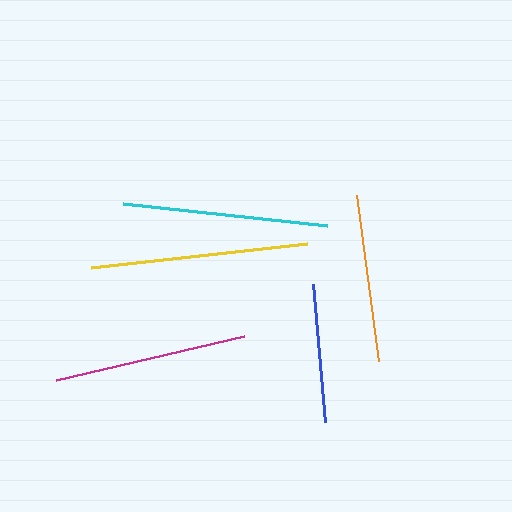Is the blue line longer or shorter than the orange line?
The orange line is longer than the blue line.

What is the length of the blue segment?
The blue segment is approximately 138 pixels long.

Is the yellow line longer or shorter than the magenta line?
The yellow line is longer than the magenta line.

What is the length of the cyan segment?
The cyan segment is approximately 205 pixels long.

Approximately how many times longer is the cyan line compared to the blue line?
The cyan line is approximately 1.5 times the length of the blue line.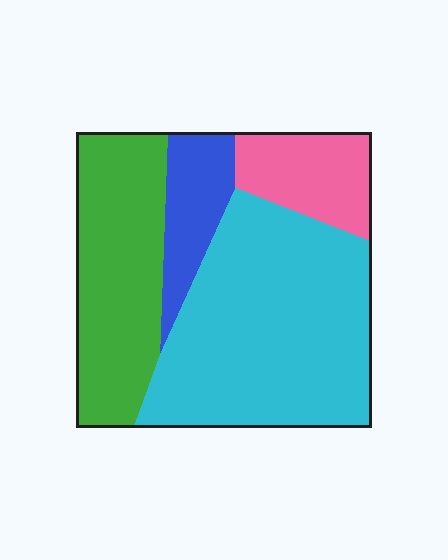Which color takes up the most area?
Cyan, at roughly 50%.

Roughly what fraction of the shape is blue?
Blue takes up about one tenth (1/10) of the shape.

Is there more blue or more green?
Green.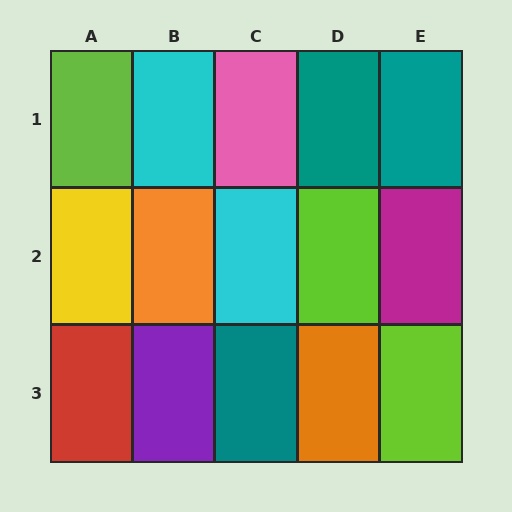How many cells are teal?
3 cells are teal.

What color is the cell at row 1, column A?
Lime.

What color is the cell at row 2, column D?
Lime.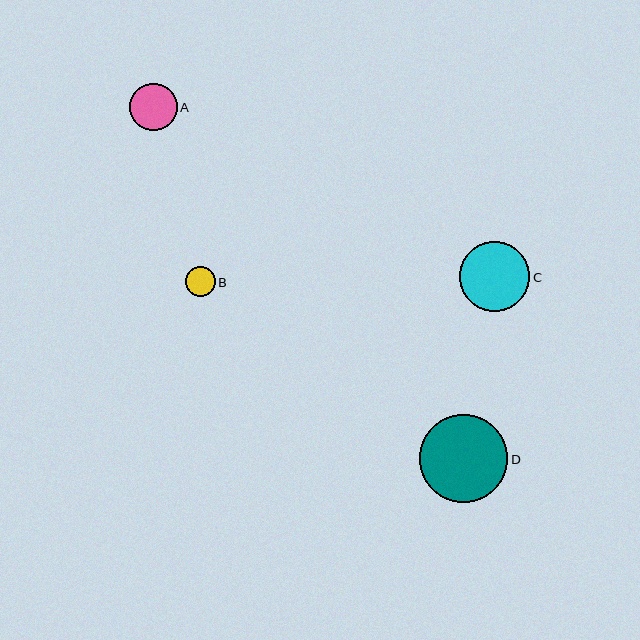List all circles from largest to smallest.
From largest to smallest: D, C, A, B.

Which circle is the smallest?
Circle B is the smallest with a size of approximately 29 pixels.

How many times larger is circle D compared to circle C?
Circle D is approximately 1.3 times the size of circle C.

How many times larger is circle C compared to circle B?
Circle C is approximately 2.4 times the size of circle B.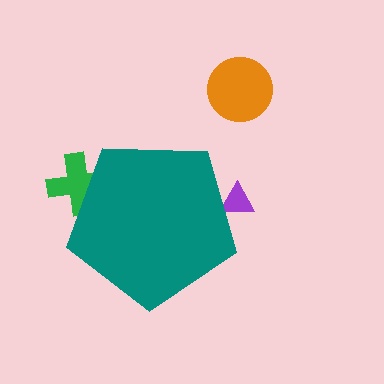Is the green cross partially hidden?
Yes, the green cross is partially hidden behind the teal pentagon.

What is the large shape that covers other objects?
A teal pentagon.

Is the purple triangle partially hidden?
Yes, the purple triangle is partially hidden behind the teal pentagon.